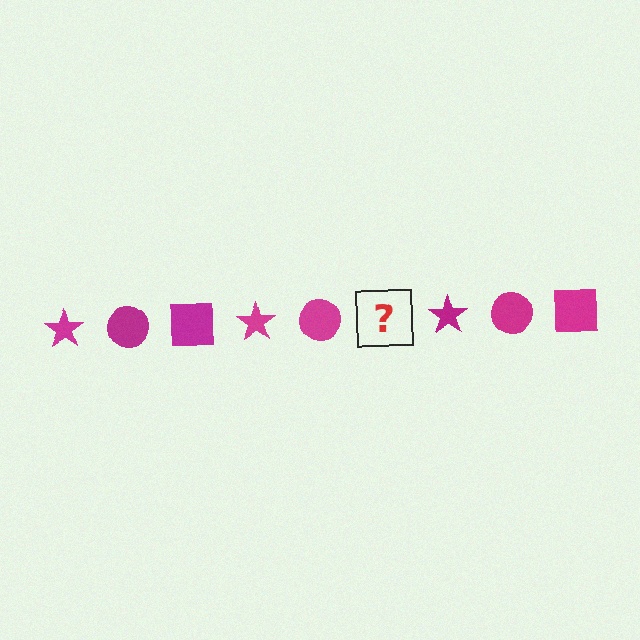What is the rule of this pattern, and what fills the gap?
The rule is that the pattern cycles through star, circle, square shapes in magenta. The gap should be filled with a magenta square.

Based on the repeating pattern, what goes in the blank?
The blank should be a magenta square.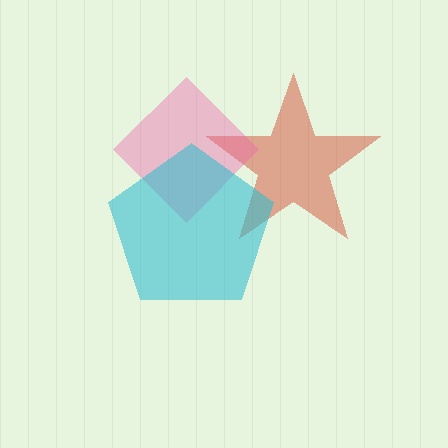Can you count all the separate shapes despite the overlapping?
Yes, there are 3 separate shapes.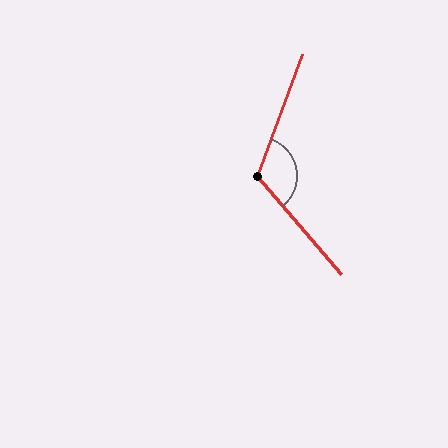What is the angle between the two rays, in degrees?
Approximately 120 degrees.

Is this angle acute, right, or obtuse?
It is obtuse.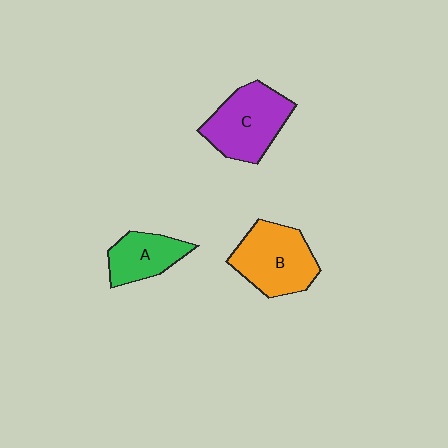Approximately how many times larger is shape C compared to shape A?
Approximately 1.5 times.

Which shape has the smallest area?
Shape A (green).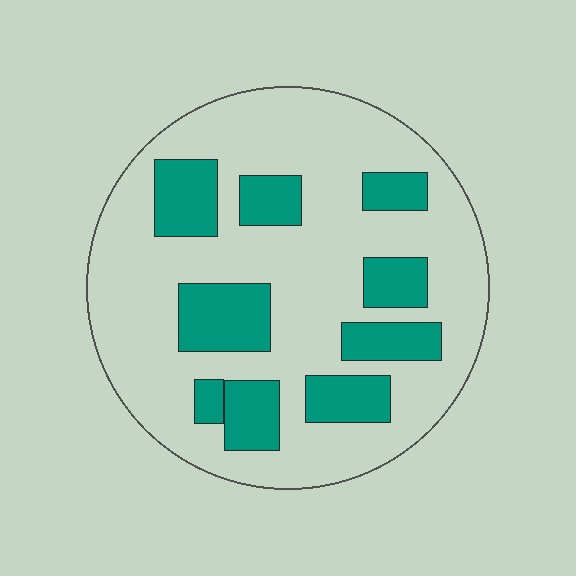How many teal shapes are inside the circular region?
9.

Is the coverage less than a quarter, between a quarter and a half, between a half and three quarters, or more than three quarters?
Between a quarter and a half.